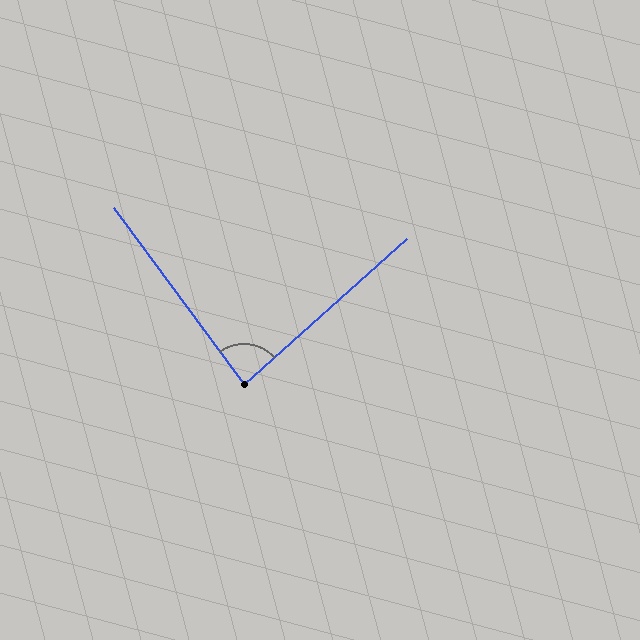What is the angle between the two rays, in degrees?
Approximately 84 degrees.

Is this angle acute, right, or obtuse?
It is acute.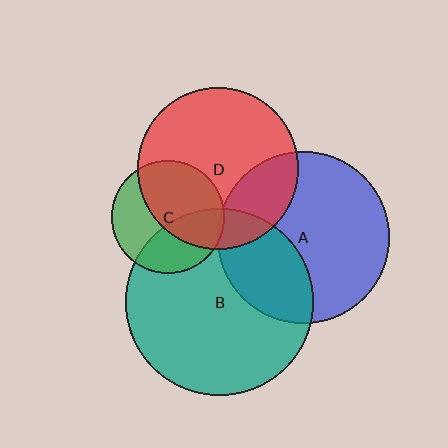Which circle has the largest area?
Circle B (teal).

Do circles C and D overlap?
Yes.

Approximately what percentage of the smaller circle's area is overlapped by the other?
Approximately 55%.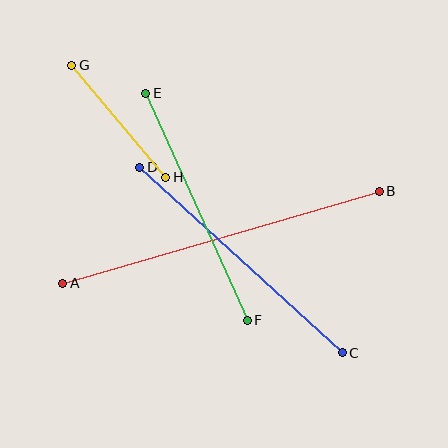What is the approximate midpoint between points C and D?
The midpoint is at approximately (241, 260) pixels.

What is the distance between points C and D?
The distance is approximately 275 pixels.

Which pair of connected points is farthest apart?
Points A and B are farthest apart.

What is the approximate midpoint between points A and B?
The midpoint is at approximately (221, 237) pixels.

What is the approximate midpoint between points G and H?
The midpoint is at approximately (119, 121) pixels.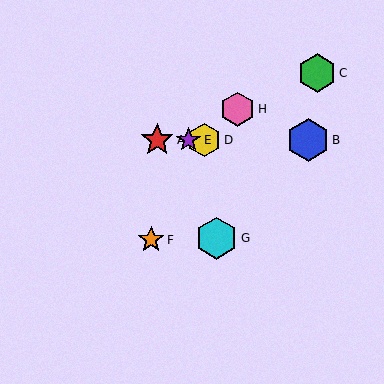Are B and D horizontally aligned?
Yes, both are at y≈140.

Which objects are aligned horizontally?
Objects A, B, D, E are aligned horizontally.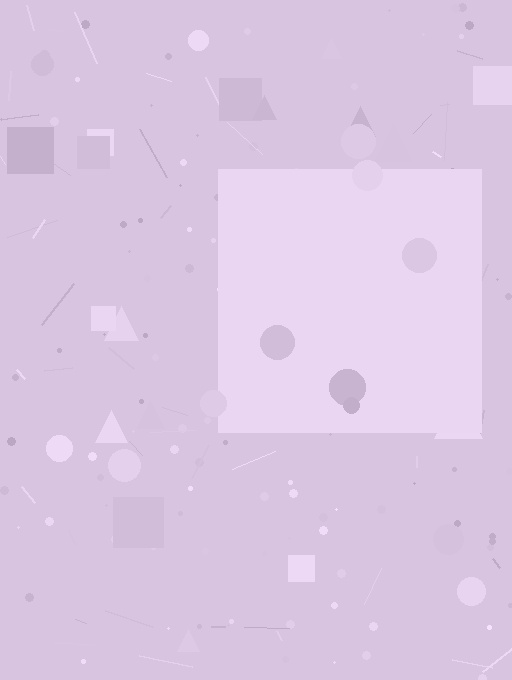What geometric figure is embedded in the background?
A square is embedded in the background.